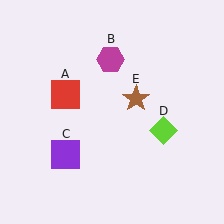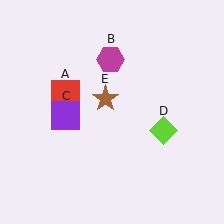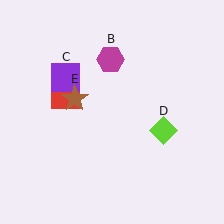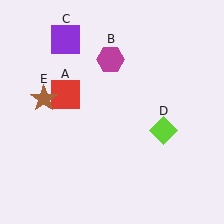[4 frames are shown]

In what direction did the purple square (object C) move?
The purple square (object C) moved up.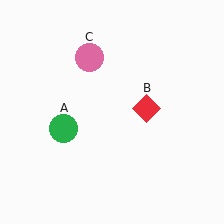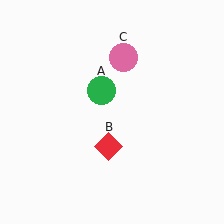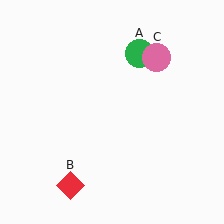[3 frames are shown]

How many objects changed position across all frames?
3 objects changed position: green circle (object A), red diamond (object B), pink circle (object C).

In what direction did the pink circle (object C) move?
The pink circle (object C) moved right.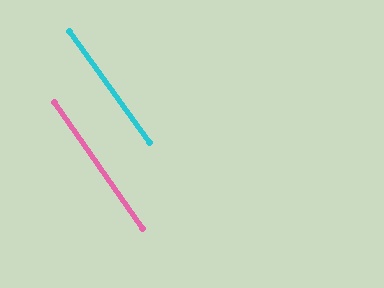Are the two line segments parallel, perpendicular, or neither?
Parallel — their directions differ by only 0.6°.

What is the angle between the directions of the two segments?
Approximately 1 degree.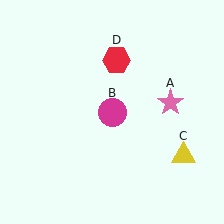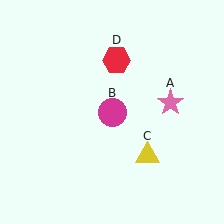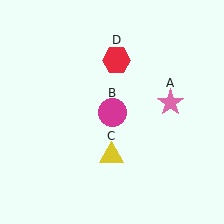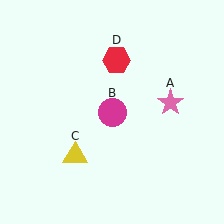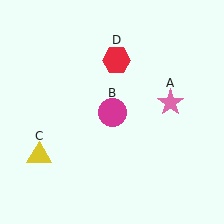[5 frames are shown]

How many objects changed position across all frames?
1 object changed position: yellow triangle (object C).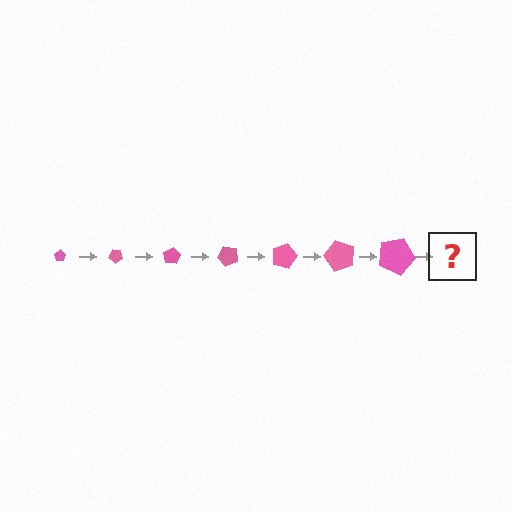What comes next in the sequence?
The next element should be a pentagon, larger than the previous one and rotated 280 degrees from the start.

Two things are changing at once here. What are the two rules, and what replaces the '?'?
The two rules are that the pentagon grows larger each step and it rotates 40 degrees each step. The '?' should be a pentagon, larger than the previous one and rotated 280 degrees from the start.